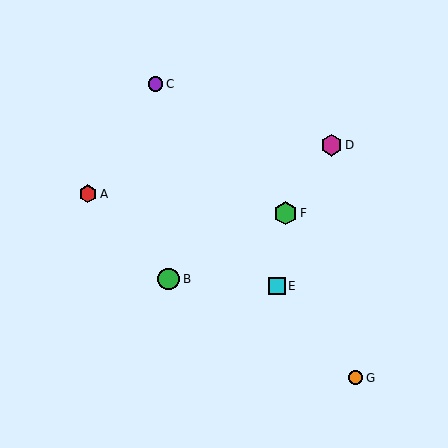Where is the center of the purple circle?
The center of the purple circle is at (156, 84).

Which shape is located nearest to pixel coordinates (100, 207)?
The red hexagon (labeled A) at (88, 194) is nearest to that location.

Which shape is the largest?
The green hexagon (labeled F) is the largest.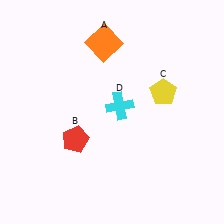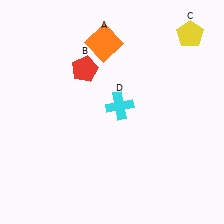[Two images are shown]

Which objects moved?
The objects that moved are: the red pentagon (B), the yellow pentagon (C).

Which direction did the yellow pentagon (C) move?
The yellow pentagon (C) moved up.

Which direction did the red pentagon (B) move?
The red pentagon (B) moved up.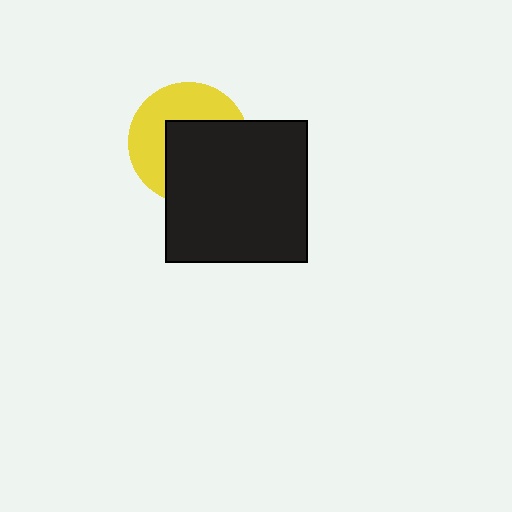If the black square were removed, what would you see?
You would see the complete yellow circle.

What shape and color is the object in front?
The object in front is a black square.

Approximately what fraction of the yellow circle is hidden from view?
Roughly 53% of the yellow circle is hidden behind the black square.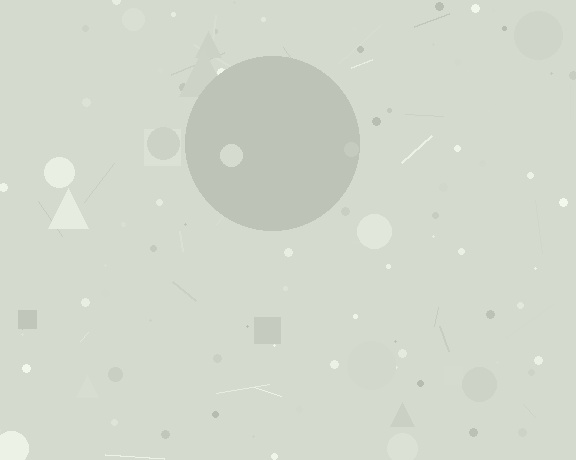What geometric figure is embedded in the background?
A circle is embedded in the background.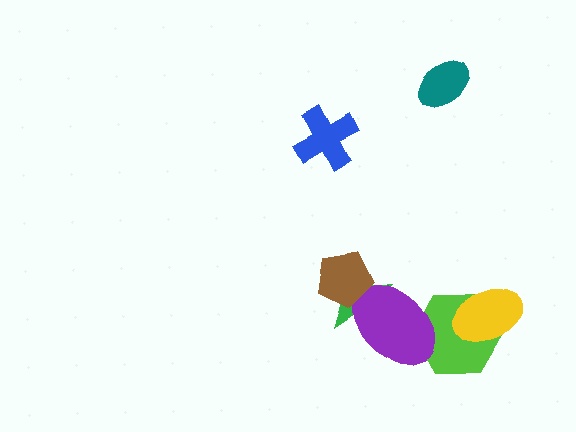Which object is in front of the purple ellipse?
The brown pentagon is in front of the purple ellipse.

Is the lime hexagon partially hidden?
Yes, it is partially covered by another shape.